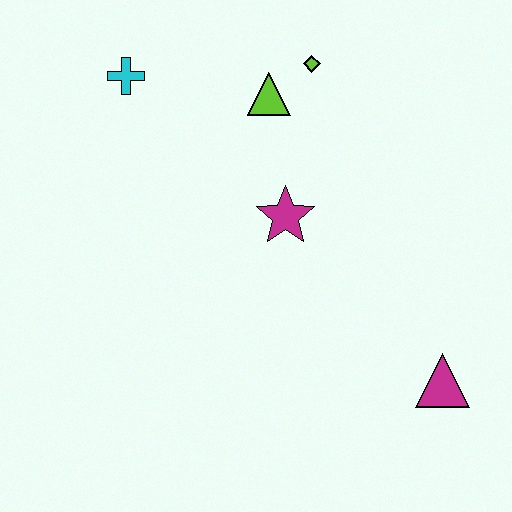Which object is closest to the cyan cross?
The lime triangle is closest to the cyan cross.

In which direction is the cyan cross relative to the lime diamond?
The cyan cross is to the left of the lime diamond.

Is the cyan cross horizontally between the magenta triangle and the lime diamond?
No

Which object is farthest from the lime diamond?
The magenta triangle is farthest from the lime diamond.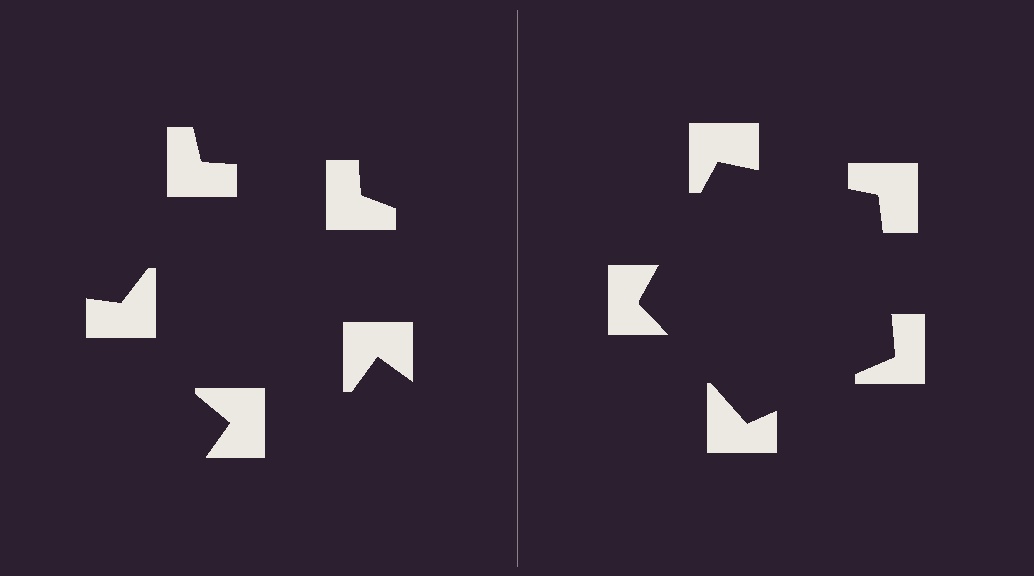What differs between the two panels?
The notched squares are positioned identically on both sides; only the wedge orientations differ. On the right they align to a pentagon; on the left they are misaligned.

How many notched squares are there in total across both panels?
10 — 5 on each side.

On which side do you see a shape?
An illusory pentagon appears on the right side. On the left side the wedge cuts are rotated, so no coherent shape forms.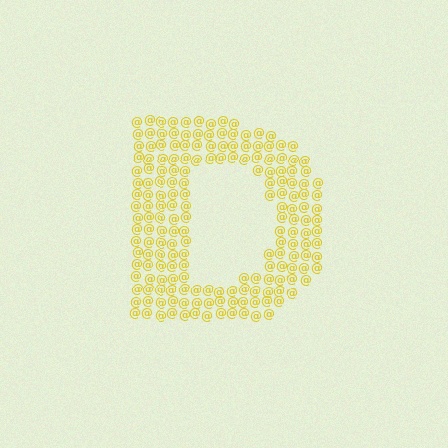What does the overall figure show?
The overall figure shows the letter D.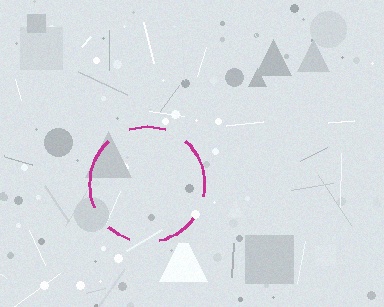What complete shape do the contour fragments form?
The contour fragments form a circle.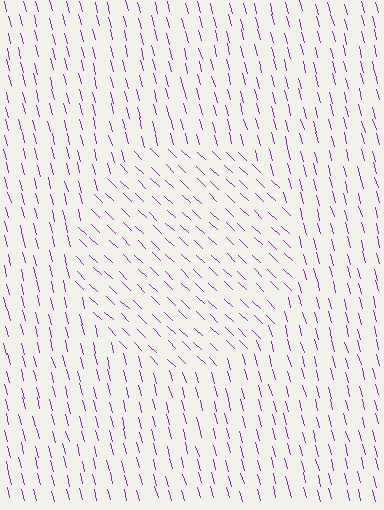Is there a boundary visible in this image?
Yes, there is a texture boundary formed by a change in line orientation.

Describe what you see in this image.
The image is filled with small purple line segments. A circle region in the image has lines oriented differently from the surrounding lines, creating a visible texture boundary.